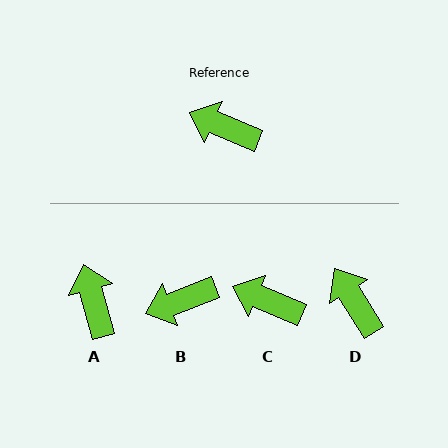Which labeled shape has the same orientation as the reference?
C.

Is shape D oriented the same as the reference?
No, it is off by about 35 degrees.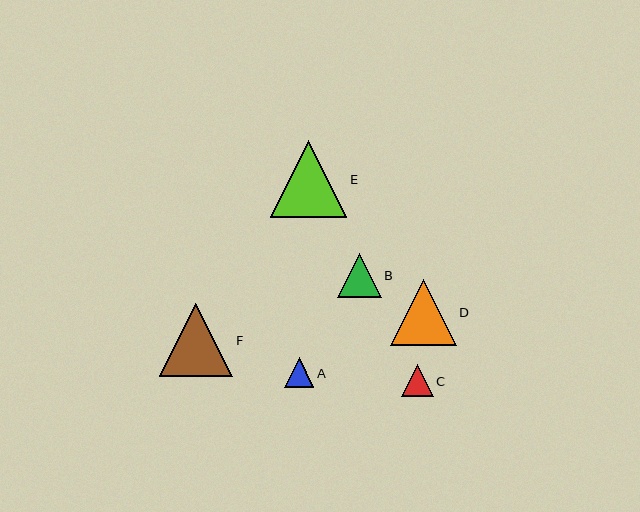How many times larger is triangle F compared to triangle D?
Triangle F is approximately 1.1 times the size of triangle D.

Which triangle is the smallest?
Triangle A is the smallest with a size of approximately 30 pixels.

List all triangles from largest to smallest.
From largest to smallest: E, F, D, B, C, A.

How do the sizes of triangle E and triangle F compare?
Triangle E and triangle F are approximately the same size.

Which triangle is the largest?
Triangle E is the largest with a size of approximately 76 pixels.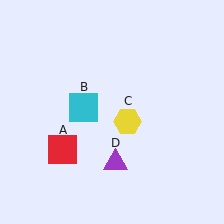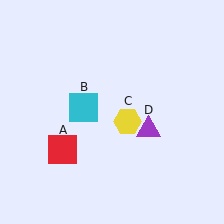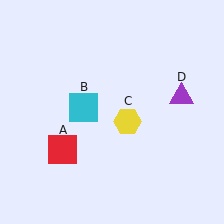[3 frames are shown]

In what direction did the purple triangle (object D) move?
The purple triangle (object D) moved up and to the right.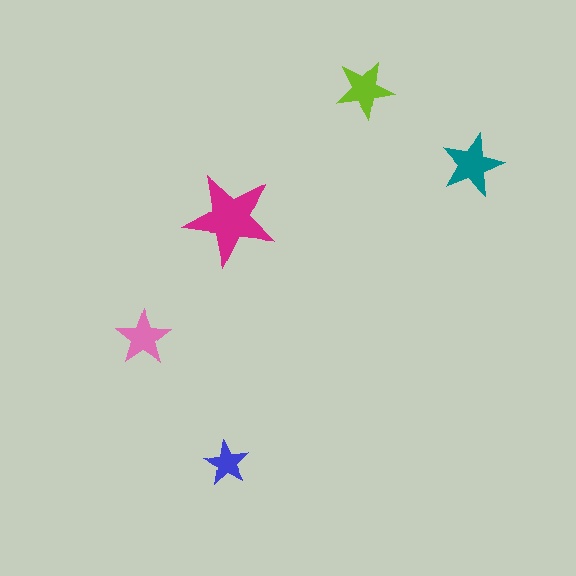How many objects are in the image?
There are 5 objects in the image.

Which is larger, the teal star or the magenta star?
The magenta one.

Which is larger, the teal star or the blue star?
The teal one.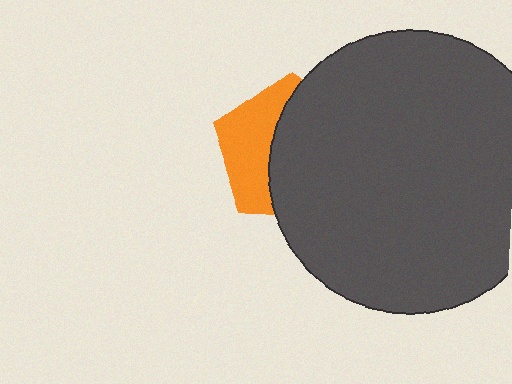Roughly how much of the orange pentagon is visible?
A small part of it is visible (roughly 40%).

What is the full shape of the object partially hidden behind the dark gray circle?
The partially hidden object is an orange pentagon.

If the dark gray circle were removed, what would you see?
You would see the complete orange pentagon.